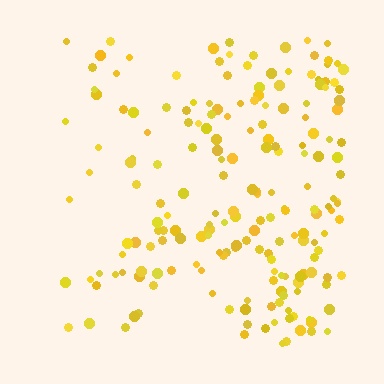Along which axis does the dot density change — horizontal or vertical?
Horizontal.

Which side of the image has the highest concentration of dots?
The right.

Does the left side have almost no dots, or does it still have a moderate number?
Still a moderate number, just noticeably fewer than the right.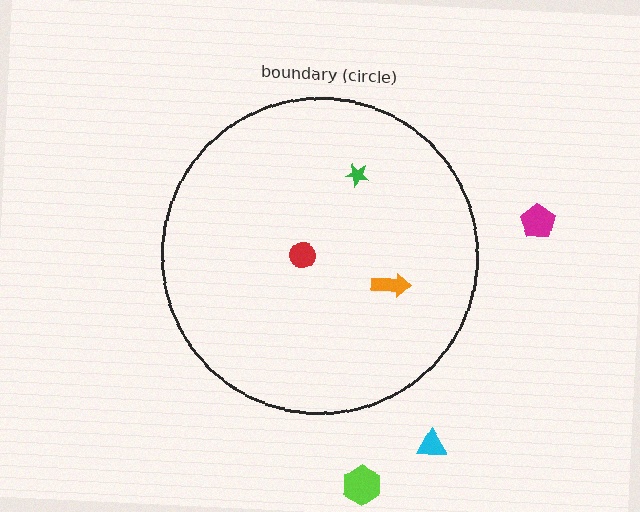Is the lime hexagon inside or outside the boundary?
Outside.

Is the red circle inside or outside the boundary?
Inside.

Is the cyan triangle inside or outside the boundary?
Outside.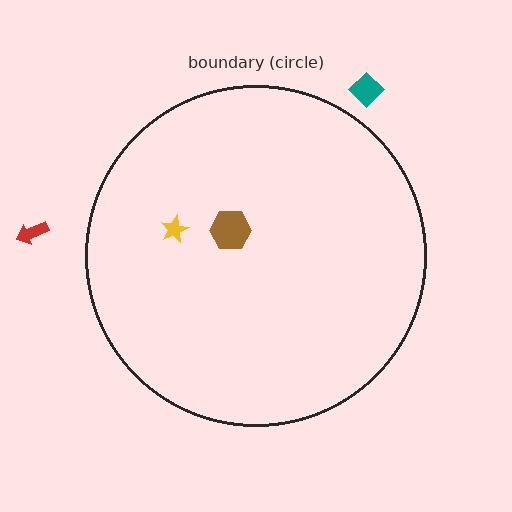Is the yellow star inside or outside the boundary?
Inside.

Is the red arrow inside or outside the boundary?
Outside.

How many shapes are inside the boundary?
2 inside, 2 outside.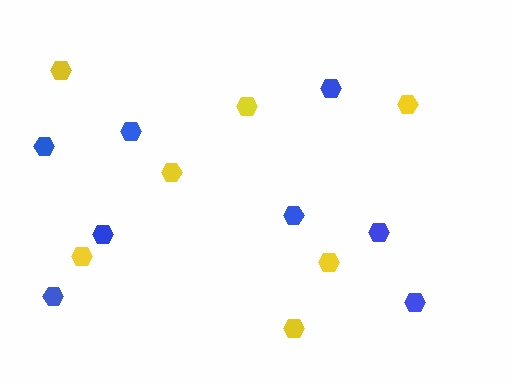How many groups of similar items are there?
There are 2 groups: one group of blue hexagons (8) and one group of yellow hexagons (7).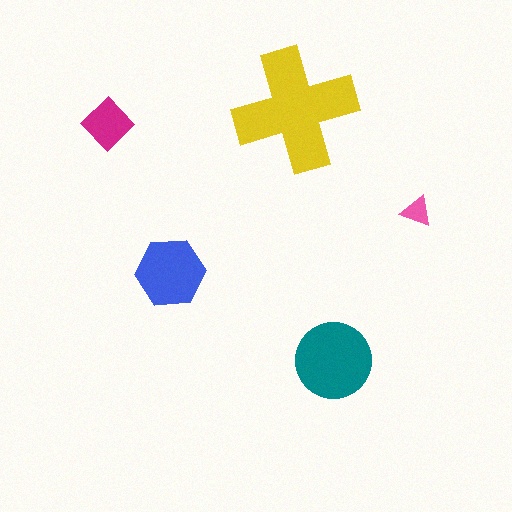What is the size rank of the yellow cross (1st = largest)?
1st.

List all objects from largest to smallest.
The yellow cross, the teal circle, the blue hexagon, the magenta diamond, the pink triangle.